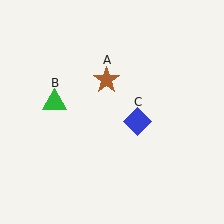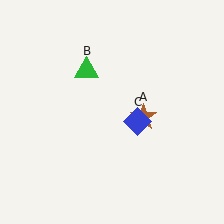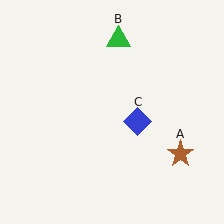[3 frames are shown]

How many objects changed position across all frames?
2 objects changed position: brown star (object A), green triangle (object B).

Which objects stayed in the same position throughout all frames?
Blue diamond (object C) remained stationary.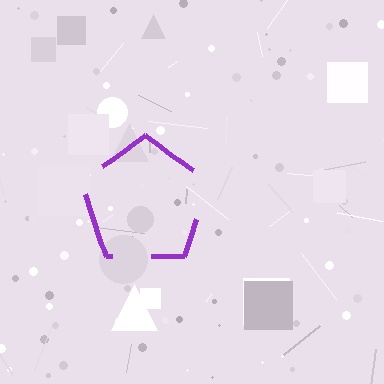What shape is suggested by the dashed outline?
The dashed outline suggests a pentagon.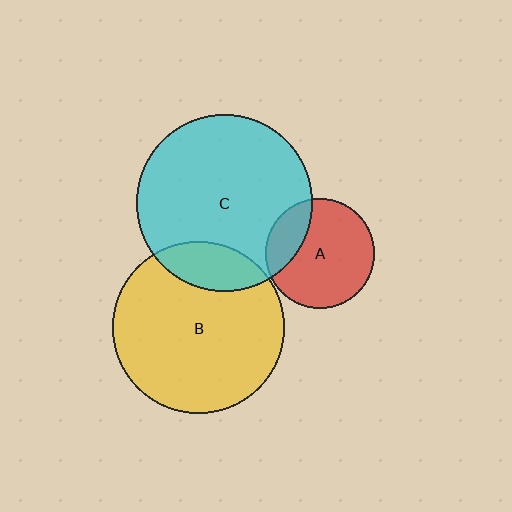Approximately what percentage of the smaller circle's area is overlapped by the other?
Approximately 15%.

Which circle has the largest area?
Circle C (cyan).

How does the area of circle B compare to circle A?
Approximately 2.5 times.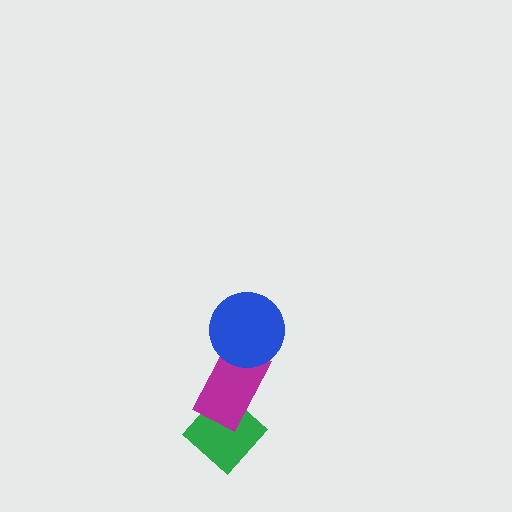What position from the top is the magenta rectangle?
The magenta rectangle is 2nd from the top.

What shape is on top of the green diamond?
The magenta rectangle is on top of the green diamond.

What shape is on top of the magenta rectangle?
The blue circle is on top of the magenta rectangle.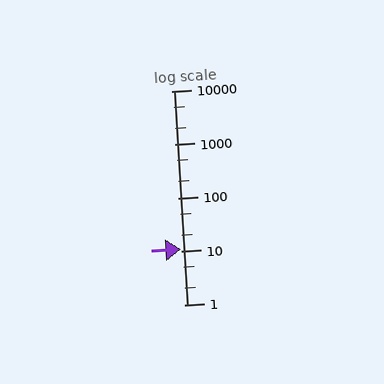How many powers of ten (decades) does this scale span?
The scale spans 4 decades, from 1 to 10000.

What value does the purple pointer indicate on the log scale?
The pointer indicates approximately 11.